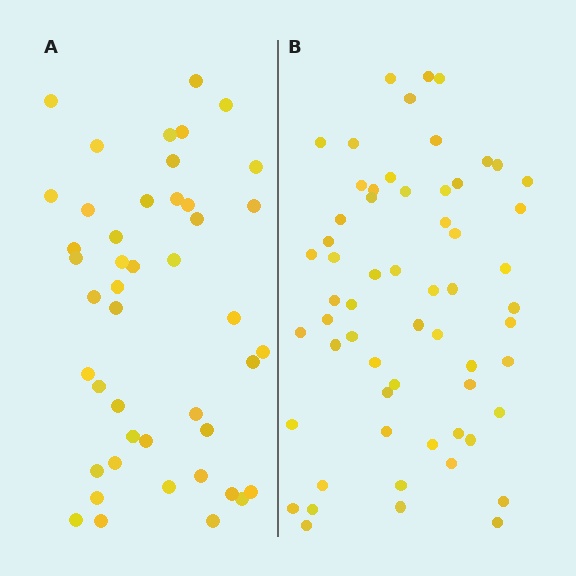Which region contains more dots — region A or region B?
Region B (the right region) has more dots.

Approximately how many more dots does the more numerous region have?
Region B has approximately 15 more dots than region A.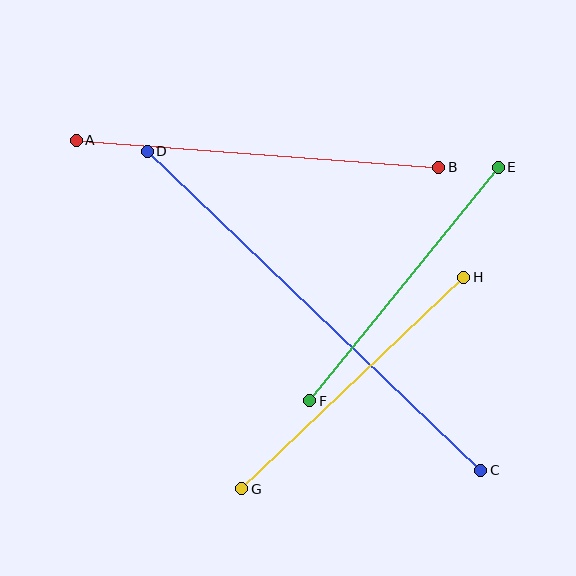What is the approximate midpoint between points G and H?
The midpoint is at approximately (353, 383) pixels.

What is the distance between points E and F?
The distance is approximately 300 pixels.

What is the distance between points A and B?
The distance is approximately 363 pixels.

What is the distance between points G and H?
The distance is approximately 306 pixels.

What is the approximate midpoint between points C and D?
The midpoint is at approximately (314, 311) pixels.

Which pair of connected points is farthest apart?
Points C and D are farthest apart.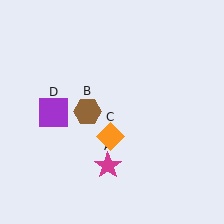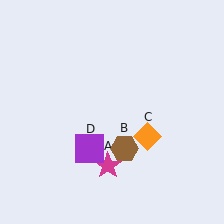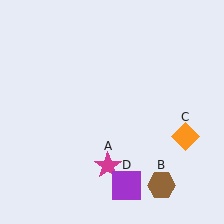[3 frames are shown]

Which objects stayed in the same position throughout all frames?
Magenta star (object A) remained stationary.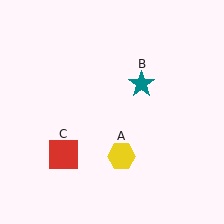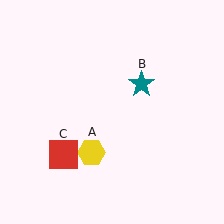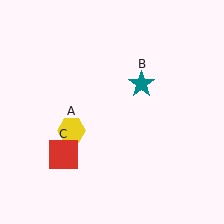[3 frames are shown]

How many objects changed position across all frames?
1 object changed position: yellow hexagon (object A).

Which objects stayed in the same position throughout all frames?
Teal star (object B) and red square (object C) remained stationary.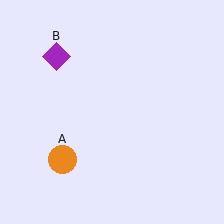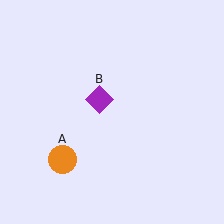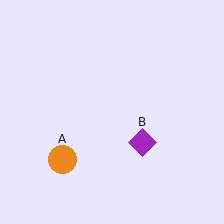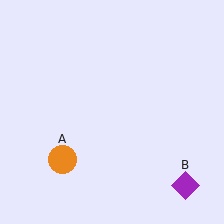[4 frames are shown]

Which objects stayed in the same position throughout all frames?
Orange circle (object A) remained stationary.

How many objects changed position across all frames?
1 object changed position: purple diamond (object B).